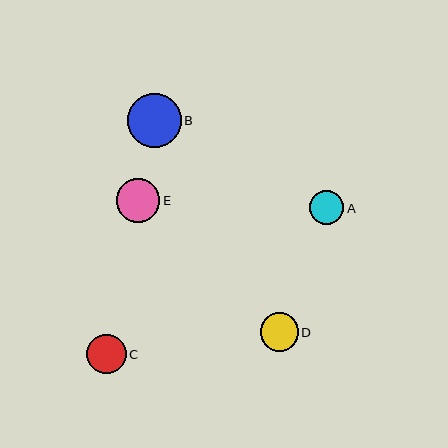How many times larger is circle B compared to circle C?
Circle B is approximately 1.4 times the size of circle C.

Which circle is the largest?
Circle B is the largest with a size of approximately 54 pixels.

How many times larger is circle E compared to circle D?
Circle E is approximately 1.1 times the size of circle D.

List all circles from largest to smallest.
From largest to smallest: B, E, C, D, A.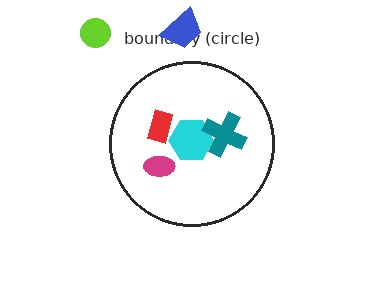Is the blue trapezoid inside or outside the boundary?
Outside.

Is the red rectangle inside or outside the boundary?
Inside.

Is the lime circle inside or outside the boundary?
Outside.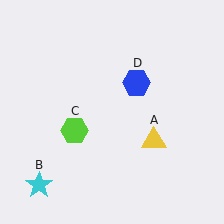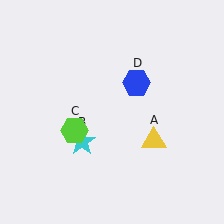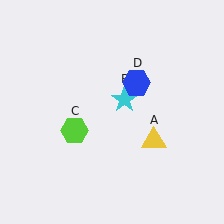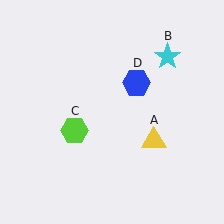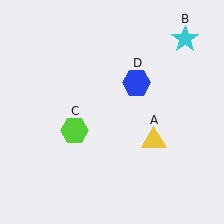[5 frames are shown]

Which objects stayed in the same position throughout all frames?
Yellow triangle (object A) and lime hexagon (object C) and blue hexagon (object D) remained stationary.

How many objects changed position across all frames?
1 object changed position: cyan star (object B).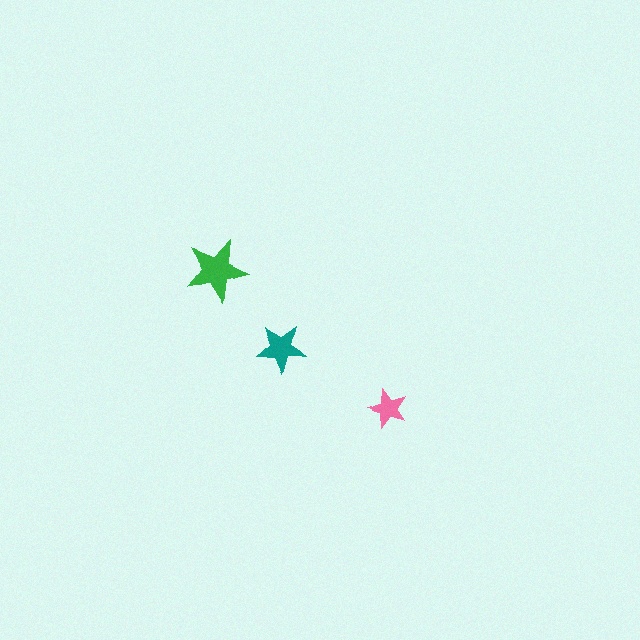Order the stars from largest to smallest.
the green one, the teal one, the pink one.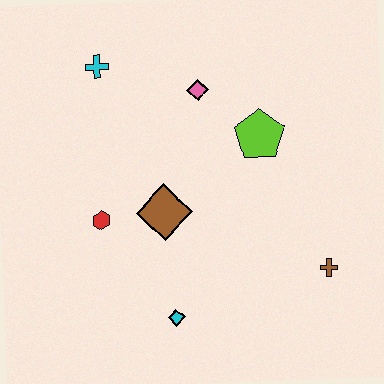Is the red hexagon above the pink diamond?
No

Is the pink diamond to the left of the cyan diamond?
No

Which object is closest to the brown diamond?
The red hexagon is closest to the brown diamond.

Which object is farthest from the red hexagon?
The brown cross is farthest from the red hexagon.